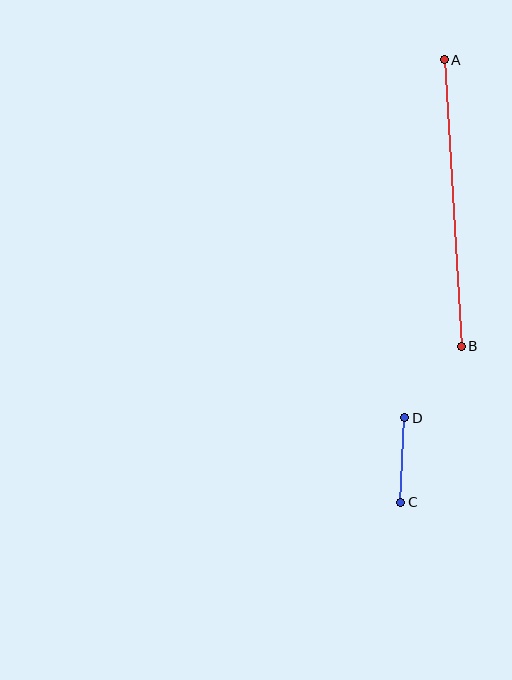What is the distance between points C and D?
The distance is approximately 84 pixels.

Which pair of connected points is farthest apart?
Points A and B are farthest apart.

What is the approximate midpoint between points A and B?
The midpoint is at approximately (453, 203) pixels.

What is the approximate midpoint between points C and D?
The midpoint is at approximately (403, 460) pixels.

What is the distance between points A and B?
The distance is approximately 287 pixels.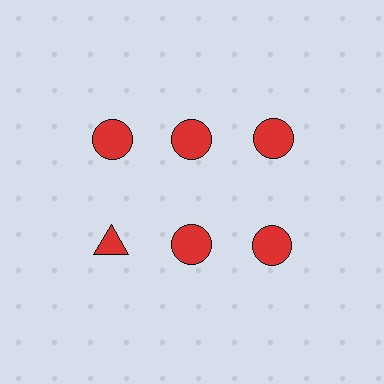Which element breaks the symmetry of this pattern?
The red triangle in the second row, leftmost column breaks the symmetry. All other shapes are red circles.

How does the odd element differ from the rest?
It has a different shape: triangle instead of circle.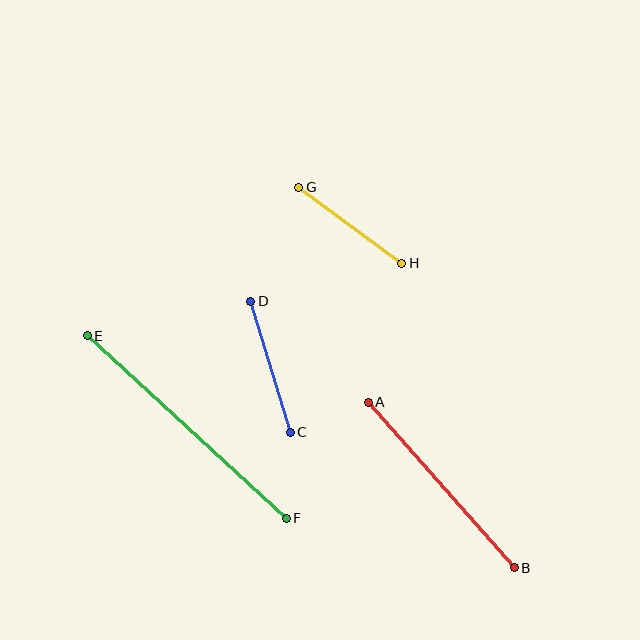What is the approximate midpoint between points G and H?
The midpoint is at approximately (350, 225) pixels.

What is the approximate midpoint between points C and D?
The midpoint is at approximately (270, 367) pixels.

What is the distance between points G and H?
The distance is approximately 128 pixels.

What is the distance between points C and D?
The distance is approximately 137 pixels.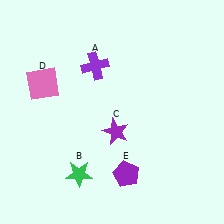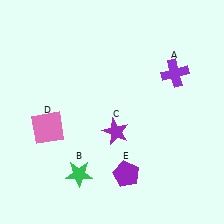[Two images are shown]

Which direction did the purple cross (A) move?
The purple cross (A) moved right.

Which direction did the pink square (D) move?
The pink square (D) moved down.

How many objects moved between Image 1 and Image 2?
2 objects moved between the two images.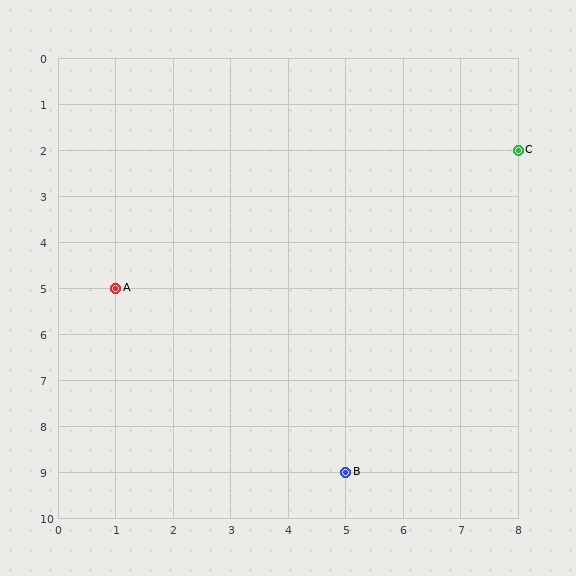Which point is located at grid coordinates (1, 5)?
Point A is at (1, 5).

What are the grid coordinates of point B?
Point B is at grid coordinates (5, 9).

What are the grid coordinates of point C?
Point C is at grid coordinates (8, 2).